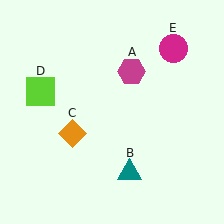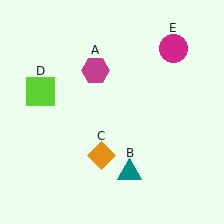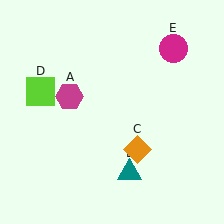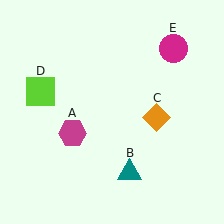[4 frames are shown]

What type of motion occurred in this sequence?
The magenta hexagon (object A), orange diamond (object C) rotated counterclockwise around the center of the scene.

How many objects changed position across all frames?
2 objects changed position: magenta hexagon (object A), orange diamond (object C).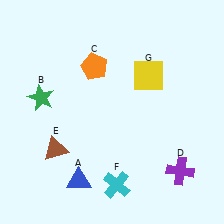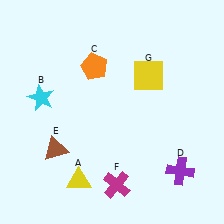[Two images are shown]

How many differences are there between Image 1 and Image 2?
There are 3 differences between the two images.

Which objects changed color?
A changed from blue to yellow. B changed from green to cyan. F changed from cyan to magenta.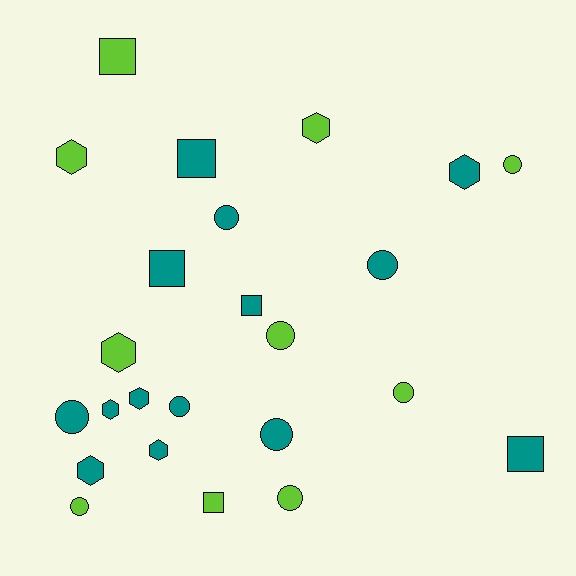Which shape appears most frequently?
Circle, with 10 objects.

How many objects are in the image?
There are 24 objects.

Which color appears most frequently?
Teal, with 14 objects.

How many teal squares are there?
There are 4 teal squares.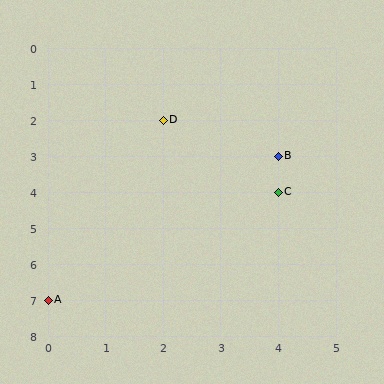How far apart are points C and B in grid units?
Points C and B are 1 row apart.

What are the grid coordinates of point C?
Point C is at grid coordinates (4, 4).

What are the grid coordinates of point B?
Point B is at grid coordinates (4, 3).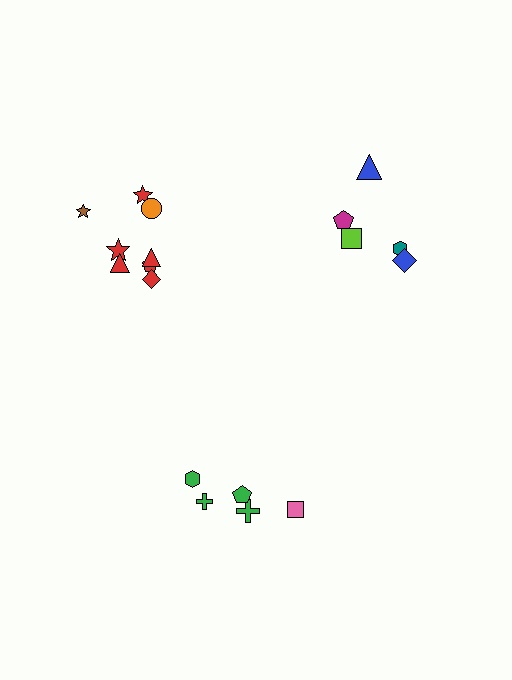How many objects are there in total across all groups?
There are 18 objects.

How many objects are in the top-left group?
There are 8 objects.